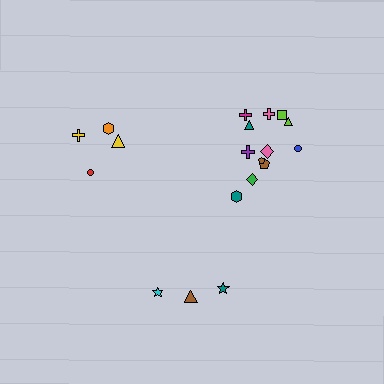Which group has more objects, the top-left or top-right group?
The top-right group.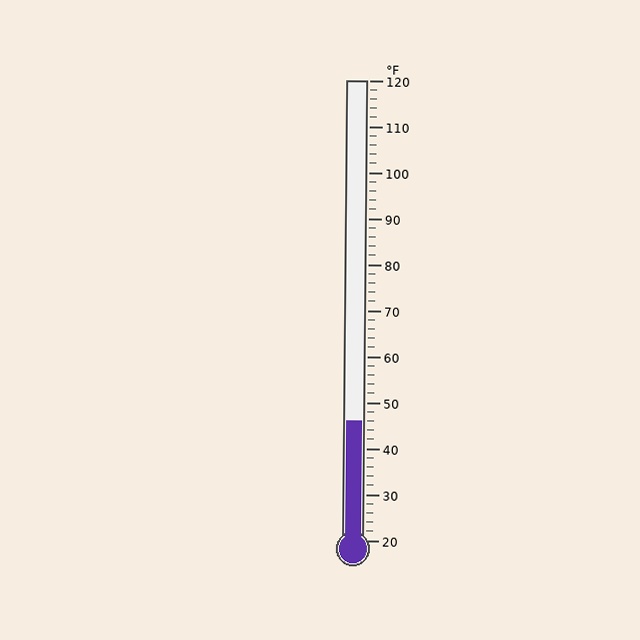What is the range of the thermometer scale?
The thermometer scale ranges from 20°F to 120°F.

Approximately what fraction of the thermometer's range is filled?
The thermometer is filled to approximately 25% of its range.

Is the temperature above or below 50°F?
The temperature is below 50°F.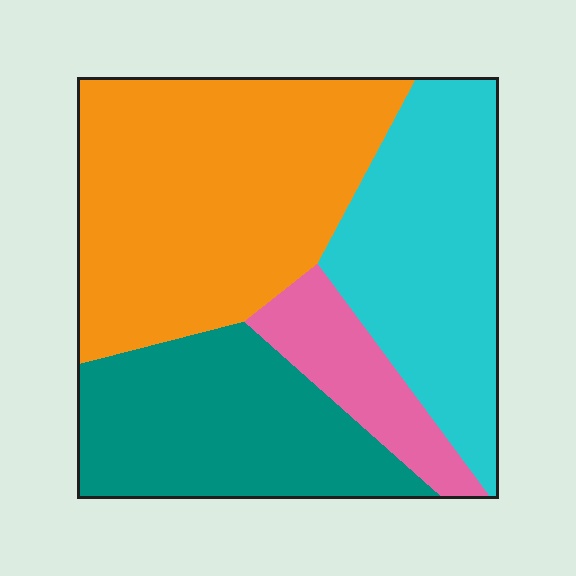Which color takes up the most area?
Orange, at roughly 40%.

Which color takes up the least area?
Pink, at roughly 10%.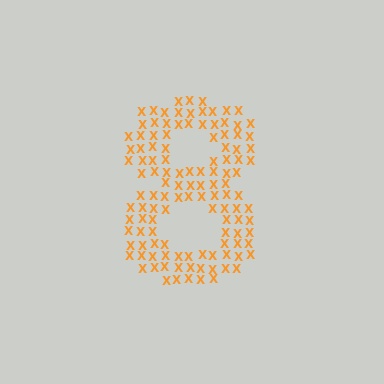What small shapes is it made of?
It is made of small letter X's.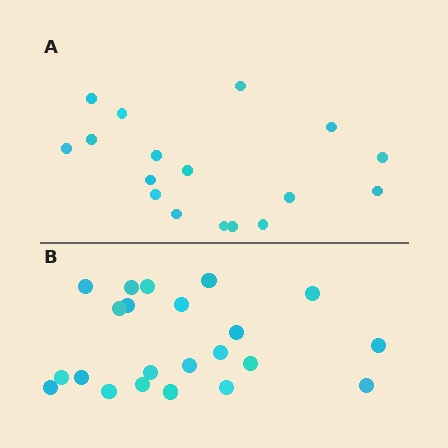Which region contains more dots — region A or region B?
Region B (the bottom region) has more dots.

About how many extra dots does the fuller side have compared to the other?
Region B has about 5 more dots than region A.